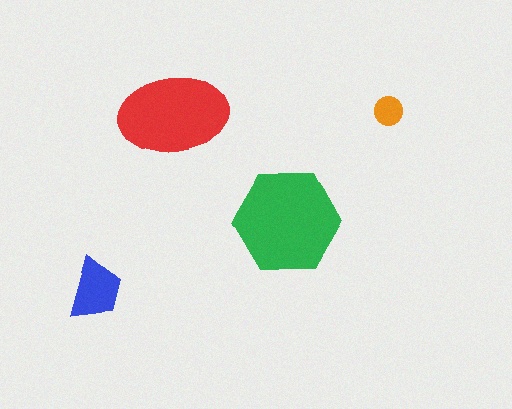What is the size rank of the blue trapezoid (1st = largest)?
3rd.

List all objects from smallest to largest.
The orange circle, the blue trapezoid, the red ellipse, the green hexagon.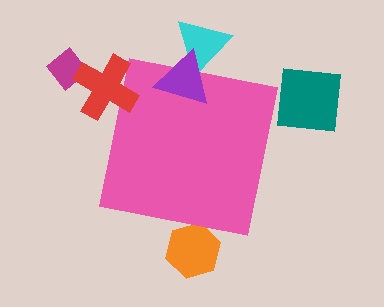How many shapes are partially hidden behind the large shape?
2 shapes are partially hidden.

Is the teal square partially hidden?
No, the teal square is fully visible.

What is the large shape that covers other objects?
A pink square.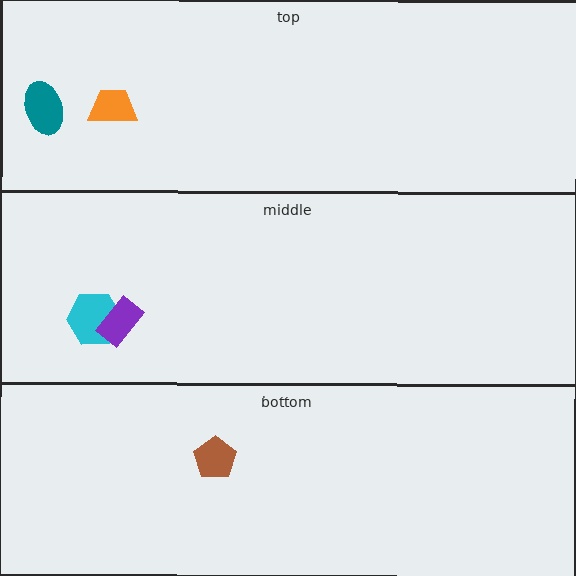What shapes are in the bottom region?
The brown pentagon.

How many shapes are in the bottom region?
1.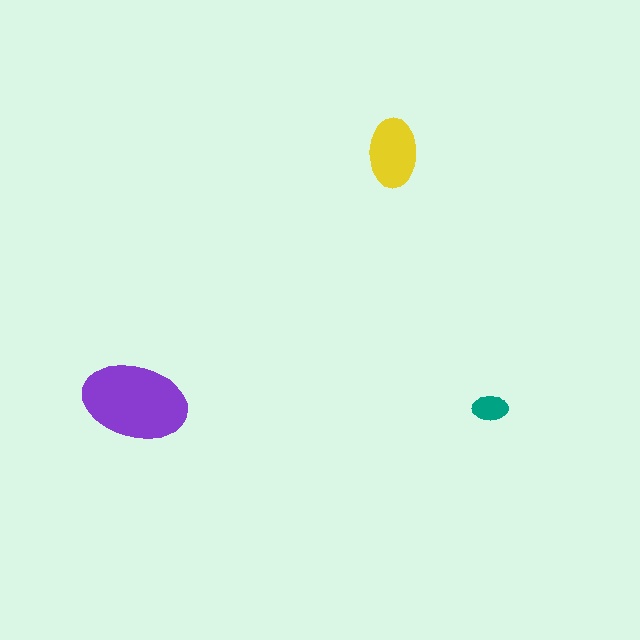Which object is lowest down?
The teal ellipse is bottommost.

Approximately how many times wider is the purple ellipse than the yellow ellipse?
About 1.5 times wider.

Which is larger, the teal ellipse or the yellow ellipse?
The yellow one.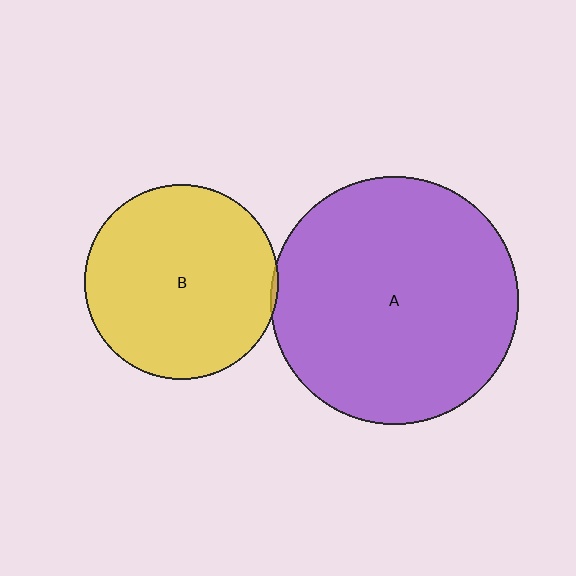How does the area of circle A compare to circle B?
Approximately 1.6 times.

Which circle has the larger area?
Circle A (purple).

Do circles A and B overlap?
Yes.